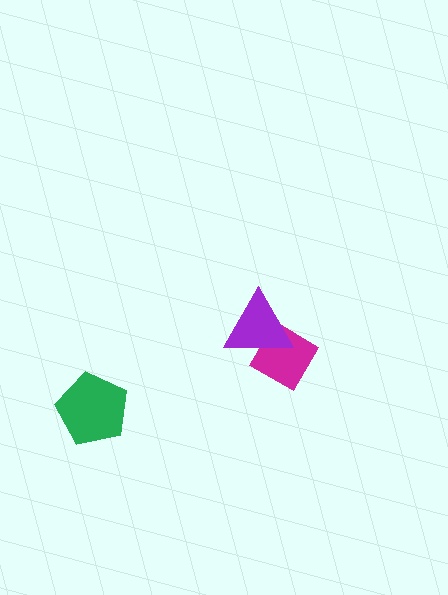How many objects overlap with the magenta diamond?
1 object overlaps with the magenta diamond.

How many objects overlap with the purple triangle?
1 object overlaps with the purple triangle.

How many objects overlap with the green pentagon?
0 objects overlap with the green pentagon.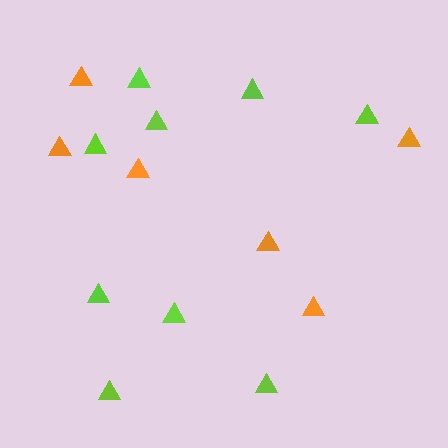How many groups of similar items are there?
There are 2 groups: one group of lime triangles (9) and one group of orange triangles (6).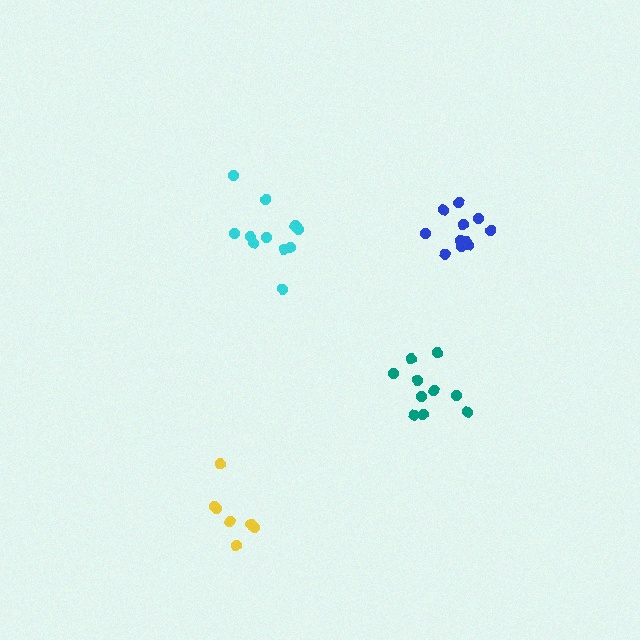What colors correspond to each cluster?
The clusters are colored: teal, cyan, yellow, blue.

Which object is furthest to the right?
The blue cluster is rightmost.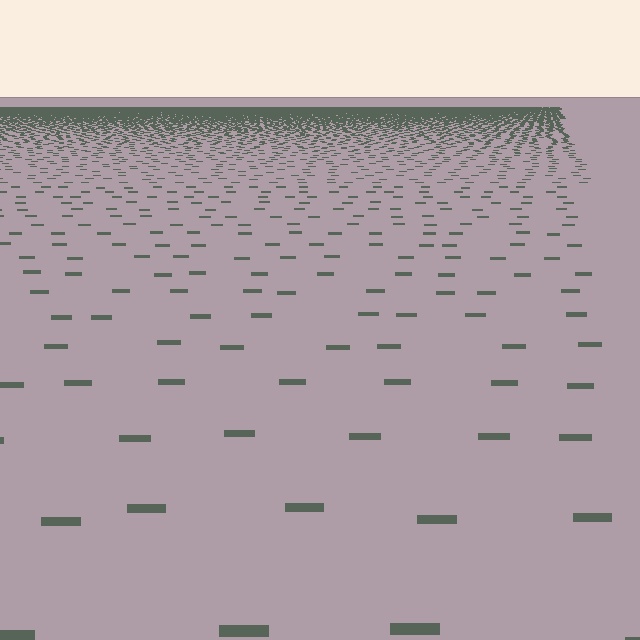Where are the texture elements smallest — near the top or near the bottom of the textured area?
Near the top.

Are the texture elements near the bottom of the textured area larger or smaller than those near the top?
Larger. Near the bottom, elements are closer to the viewer and appear at a bigger on-screen size.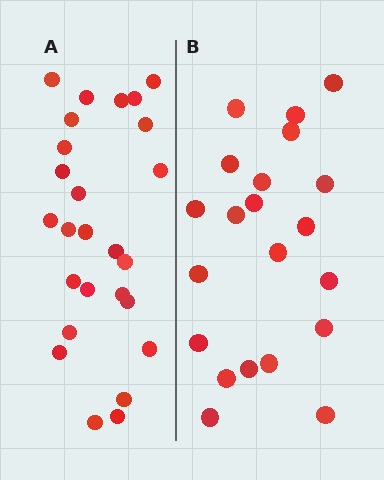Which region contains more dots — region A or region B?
Region A (the left region) has more dots.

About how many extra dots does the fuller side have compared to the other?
Region A has about 5 more dots than region B.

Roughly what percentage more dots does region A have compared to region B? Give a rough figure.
About 25% more.